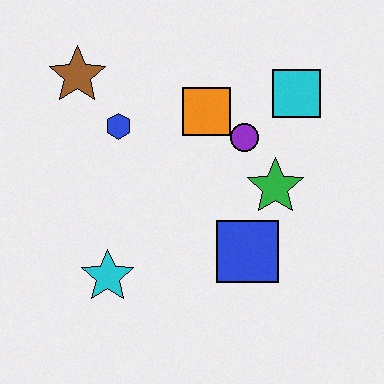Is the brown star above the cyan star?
Yes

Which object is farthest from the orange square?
The cyan star is farthest from the orange square.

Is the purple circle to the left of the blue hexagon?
No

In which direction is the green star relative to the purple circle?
The green star is below the purple circle.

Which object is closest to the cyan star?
The blue square is closest to the cyan star.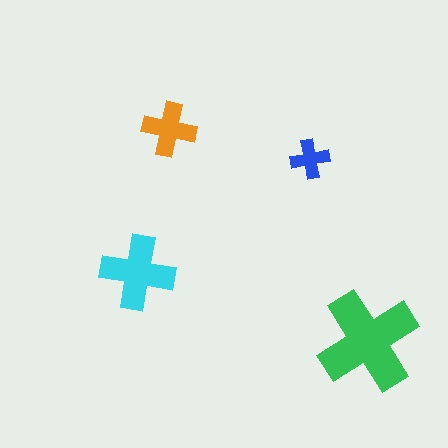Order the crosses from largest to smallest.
the green one, the cyan one, the orange one, the blue one.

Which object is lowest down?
The green cross is bottommost.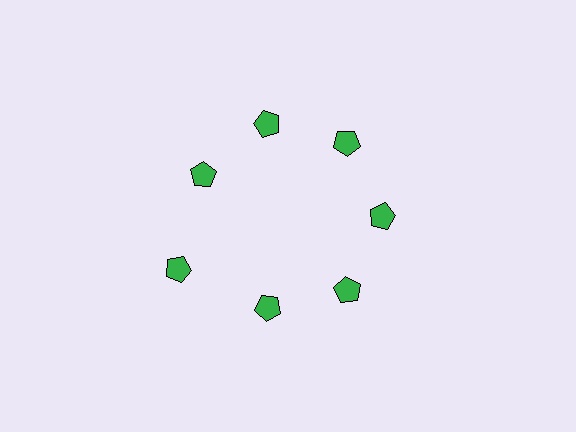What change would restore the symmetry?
The symmetry would be restored by moving it inward, back onto the ring so that all 7 pentagons sit at equal angles and equal distance from the center.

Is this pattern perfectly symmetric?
No. The 7 green pentagons are arranged in a ring, but one element near the 8 o'clock position is pushed outward from the center, breaking the 7-fold rotational symmetry.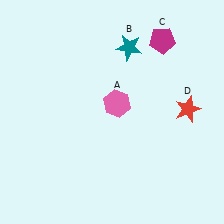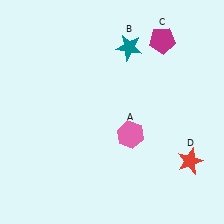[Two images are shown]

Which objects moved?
The objects that moved are: the pink hexagon (A), the red star (D).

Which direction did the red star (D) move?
The red star (D) moved down.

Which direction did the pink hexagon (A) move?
The pink hexagon (A) moved down.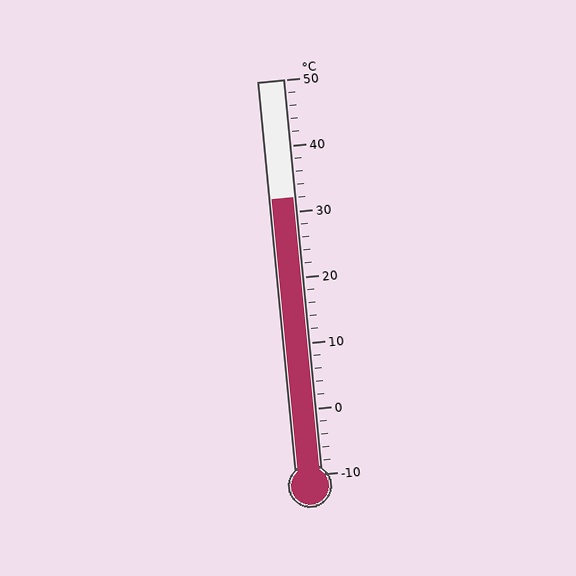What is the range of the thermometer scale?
The thermometer scale ranges from -10°C to 50°C.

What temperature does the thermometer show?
The thermometer shows approximately 32°C.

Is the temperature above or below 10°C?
The temperature is above 10°C.